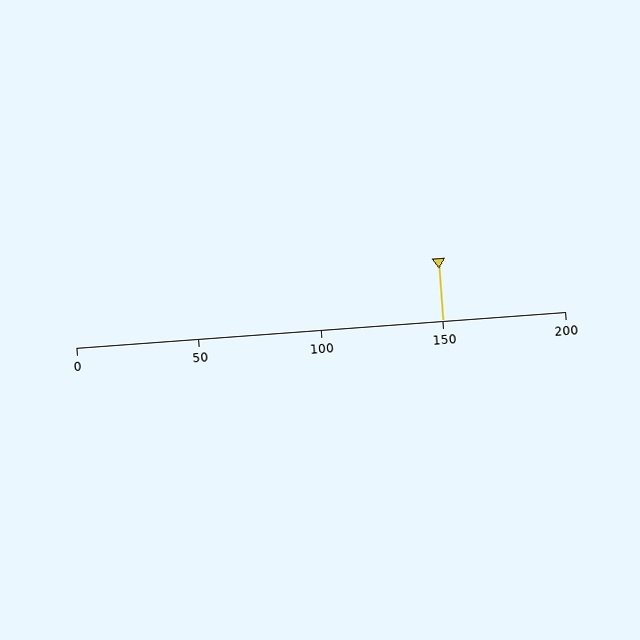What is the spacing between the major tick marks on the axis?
The major ticks are spaced 50 apart.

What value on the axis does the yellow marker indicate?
The marker indicates approximately 150.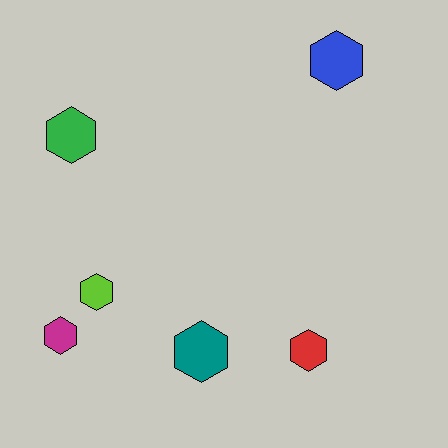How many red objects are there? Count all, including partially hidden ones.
There is 1 red object.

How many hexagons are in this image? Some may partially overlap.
There are 6 hexagons.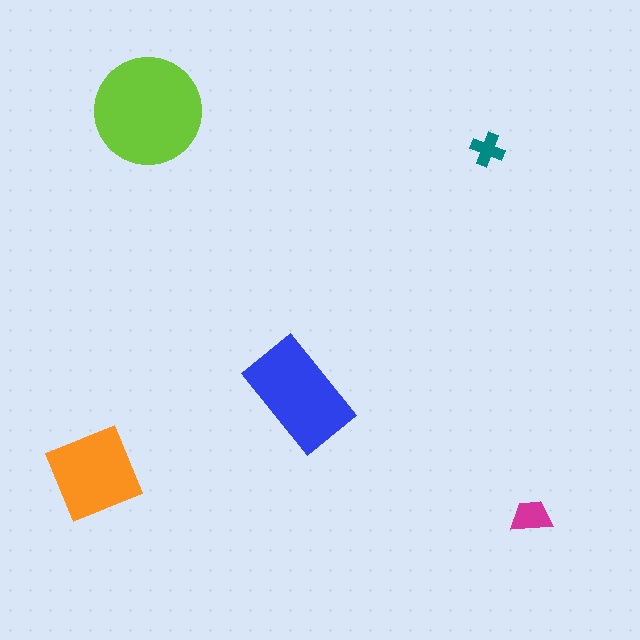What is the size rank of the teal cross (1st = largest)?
5th.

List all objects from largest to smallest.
The lime circle, the blue rectangle, the orange diamond, the magenta trapezoid, the teal cross.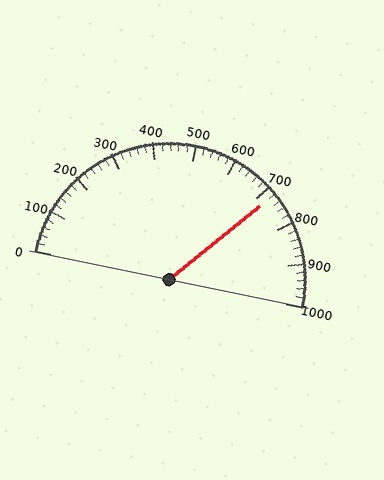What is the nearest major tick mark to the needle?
The nearest major tick mark is 700.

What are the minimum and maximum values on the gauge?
The gauge ranges from 0 to 1000.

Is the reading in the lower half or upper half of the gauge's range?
The reading is in the upper half of the range (0 to 1000).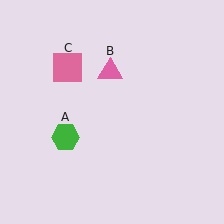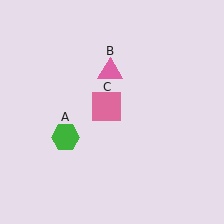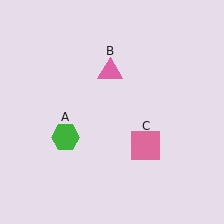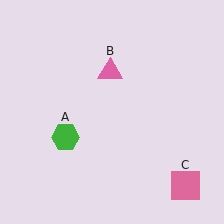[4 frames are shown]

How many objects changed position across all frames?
1 object changed position: pink square (object C).